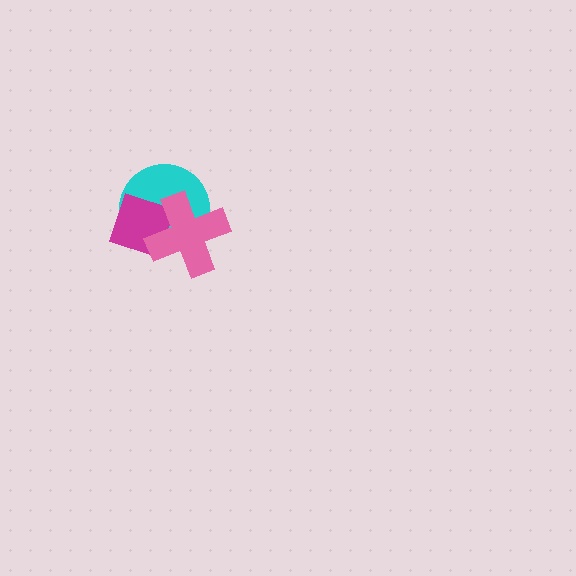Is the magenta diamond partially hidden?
Yes, it is partially covered by another shape.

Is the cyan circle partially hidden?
Yes, it is partially covered by another shape.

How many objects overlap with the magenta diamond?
2 objects overlap with the magenta diamond.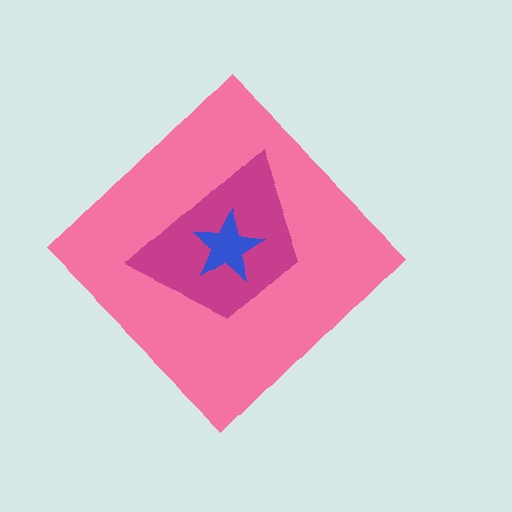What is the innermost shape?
The blue star.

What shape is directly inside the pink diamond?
The magenta trapezoid.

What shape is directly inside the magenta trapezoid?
The blue star.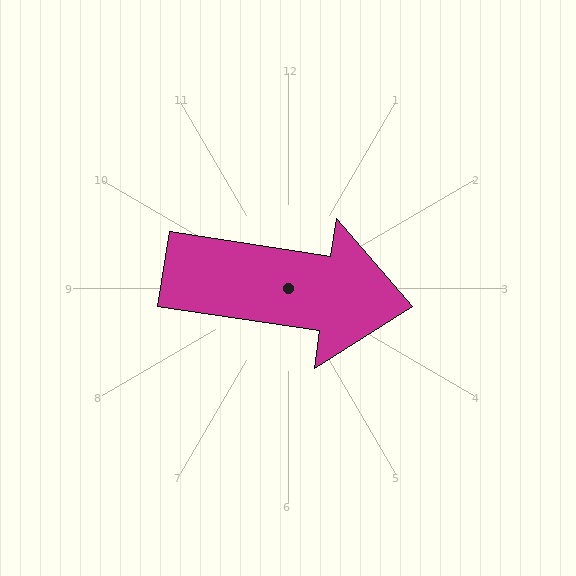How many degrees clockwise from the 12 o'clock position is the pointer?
Approximately 99 degrees.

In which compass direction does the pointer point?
East.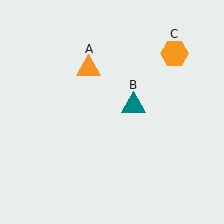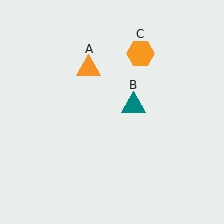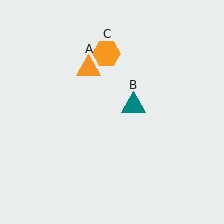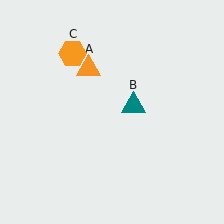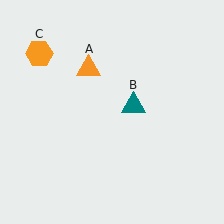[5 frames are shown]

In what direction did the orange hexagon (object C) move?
The orange hexagon (object C) moved left.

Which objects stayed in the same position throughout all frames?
Orange triangle (object A) and teal triangle (object B) remained stationary.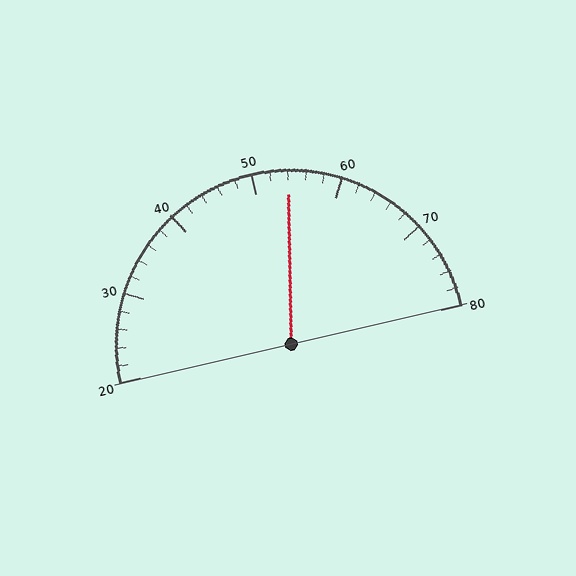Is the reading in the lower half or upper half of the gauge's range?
The reading is in the upper half of the range (20 to 80).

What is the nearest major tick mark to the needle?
The nearest major tick mark is 50.